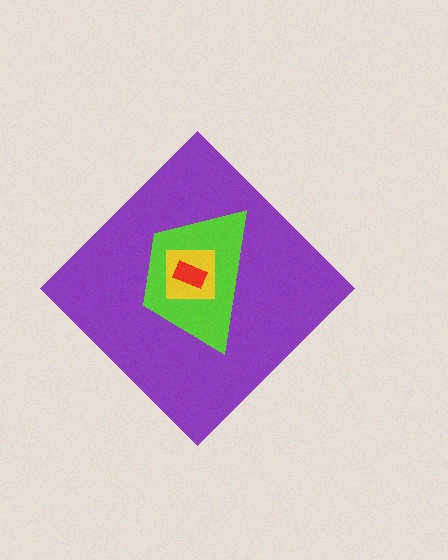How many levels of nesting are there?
4.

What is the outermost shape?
The purple diamond.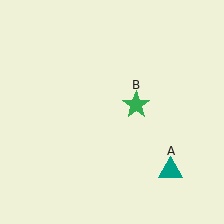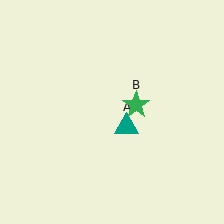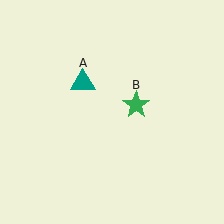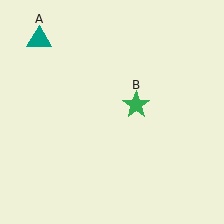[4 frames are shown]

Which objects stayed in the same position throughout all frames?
Green star (object B) remained stationary.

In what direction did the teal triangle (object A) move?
The teal triangle (object A) moved up and to the left.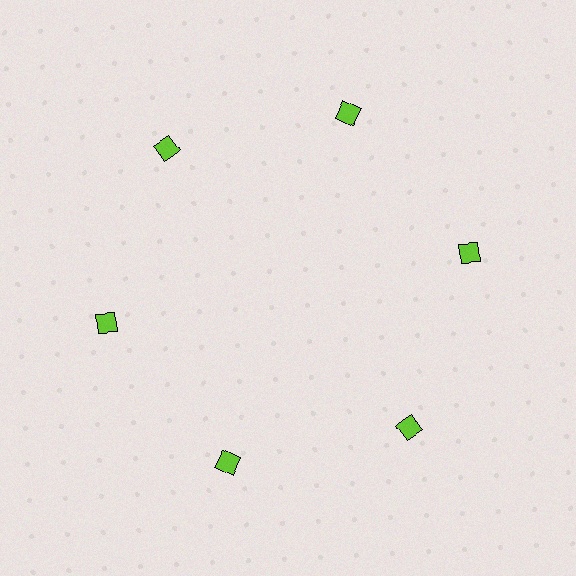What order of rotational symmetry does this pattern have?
This pattern has 6-fold rotational symmetry.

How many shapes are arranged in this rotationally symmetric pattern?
There are 6 shapes, arranged in 6 groups of 1.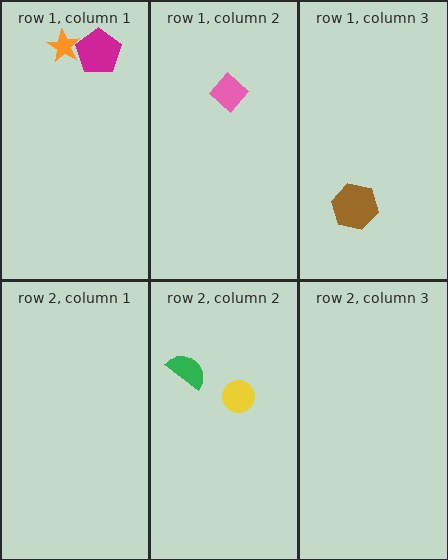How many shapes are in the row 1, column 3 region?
1.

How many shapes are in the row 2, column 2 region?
2.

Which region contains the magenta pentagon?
The row 1, column 1 region.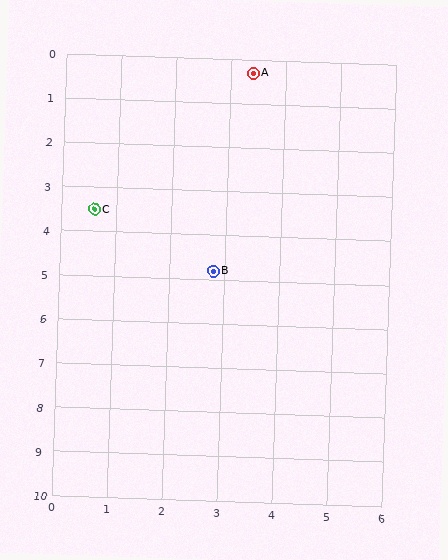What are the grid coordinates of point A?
Point A is at approximately (3.4, 0.3).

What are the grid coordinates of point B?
Point B is at approximately (2.8, 4.8).